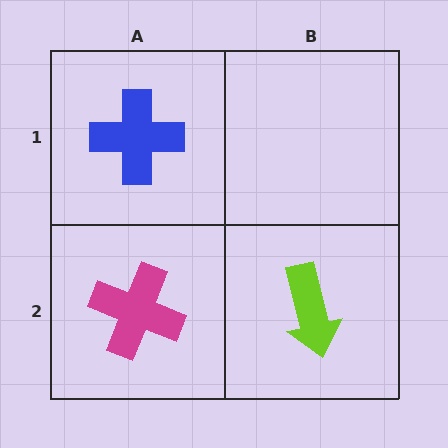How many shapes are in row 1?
1 shape.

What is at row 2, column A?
A magenta cross.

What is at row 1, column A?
A blue cross.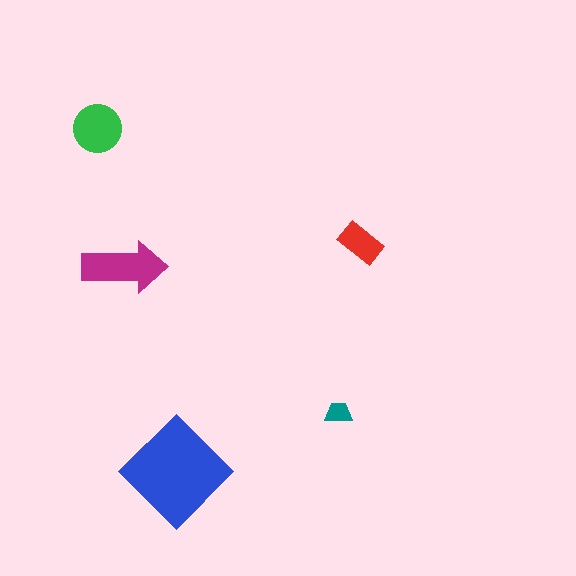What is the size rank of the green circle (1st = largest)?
3rd.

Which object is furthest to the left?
The green circle is leftmost.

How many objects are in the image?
There are 5 objects in the image.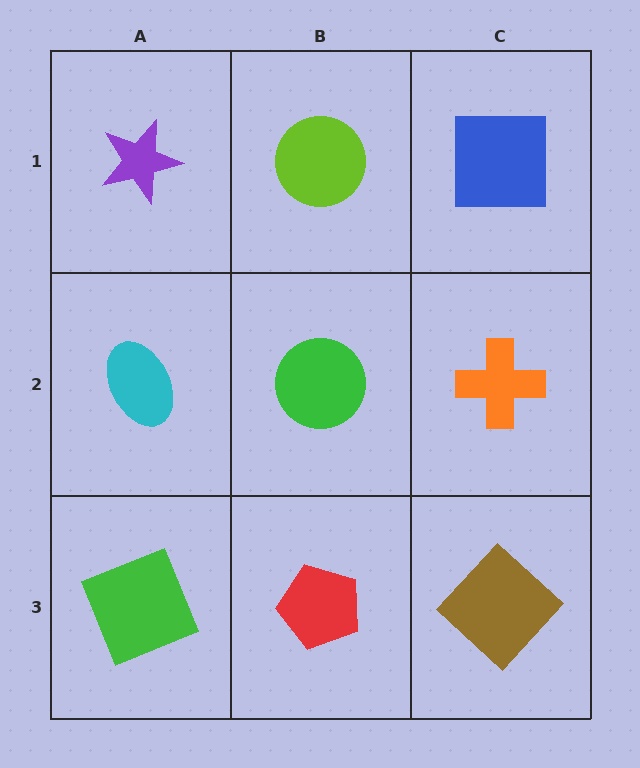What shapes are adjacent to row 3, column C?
An orange cross (row 2, column C), a red pentagon (row 3, column B).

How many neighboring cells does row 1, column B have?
3.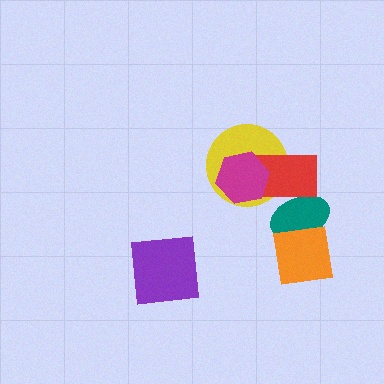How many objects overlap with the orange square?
1 object overlaps with the orange square.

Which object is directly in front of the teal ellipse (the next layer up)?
The orange square is directly in front of the teal ellipse.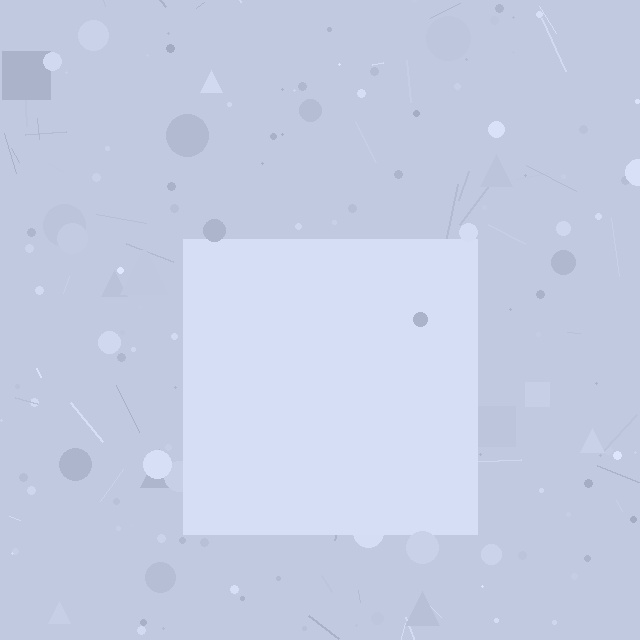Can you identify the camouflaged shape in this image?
The camouflaged shape is a square.